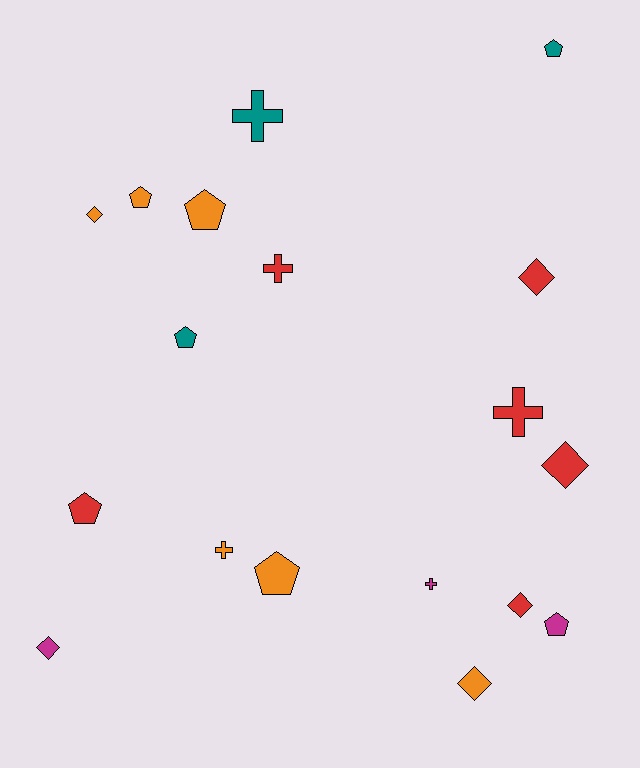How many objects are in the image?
There are 18 objects.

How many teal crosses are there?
There is 1 teal cross.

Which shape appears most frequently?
Pentagon, with 7 objects.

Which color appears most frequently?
Orange, with 6 objects.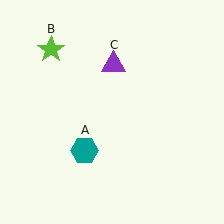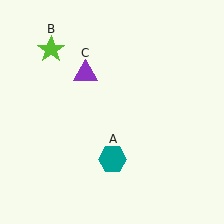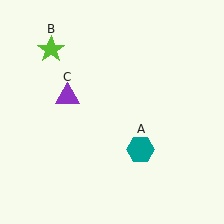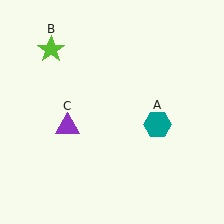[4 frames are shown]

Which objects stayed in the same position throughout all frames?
Lime star (object B) remained stationary.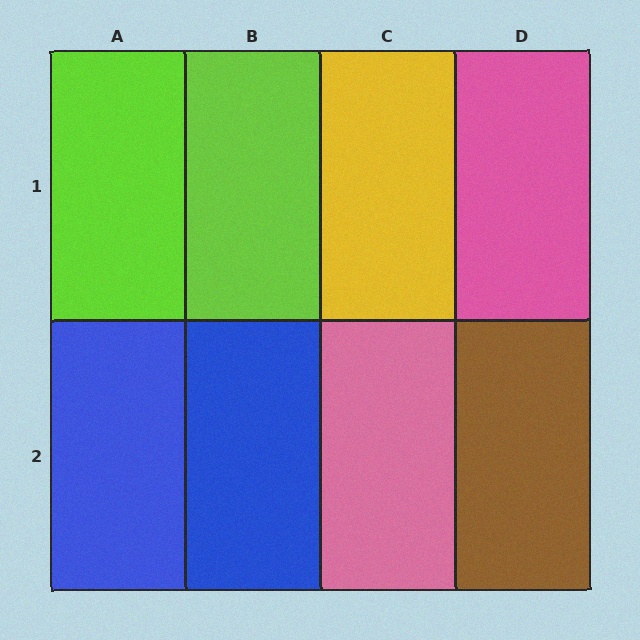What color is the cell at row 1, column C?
Yellow.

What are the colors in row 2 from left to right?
Blue, blue, pink, brown.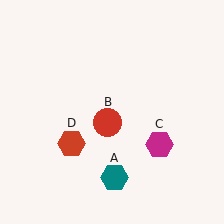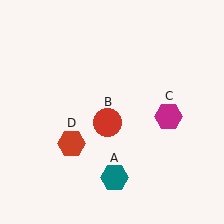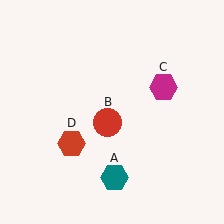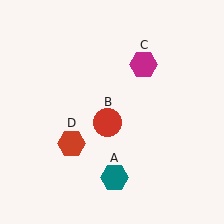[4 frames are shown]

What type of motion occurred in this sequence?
The magenta hexagon (object C) rotated counterclockwise around the center of the scene.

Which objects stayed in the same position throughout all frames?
Teal hexagon (object A) and red circle (object B) and red hexagon (object D) remained stationary.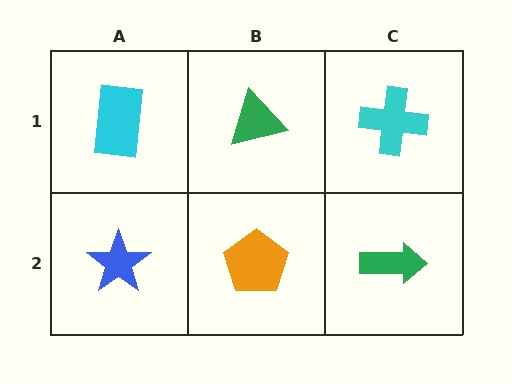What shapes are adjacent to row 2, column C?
A cyan cross (row 1, column C), an orange pentagon (row 2, column B).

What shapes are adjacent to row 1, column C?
A green arrow (row 2, column C), a green triangle (row 1, column B).